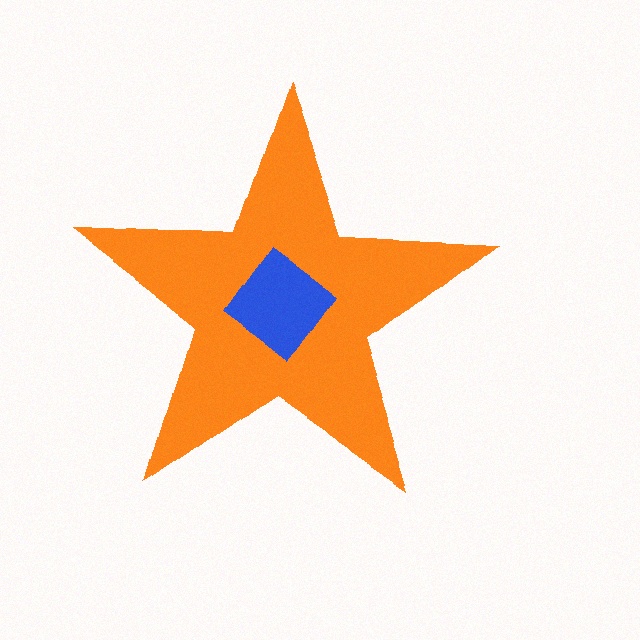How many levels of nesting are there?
2.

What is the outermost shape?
The orange star.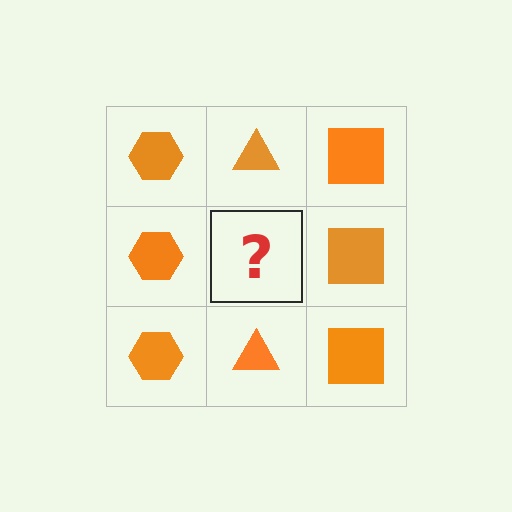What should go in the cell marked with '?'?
The missing cell should contain an orange triangle.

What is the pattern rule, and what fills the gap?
The rule is that each column has a consistent shape. The gap should be filled with an orange triangle.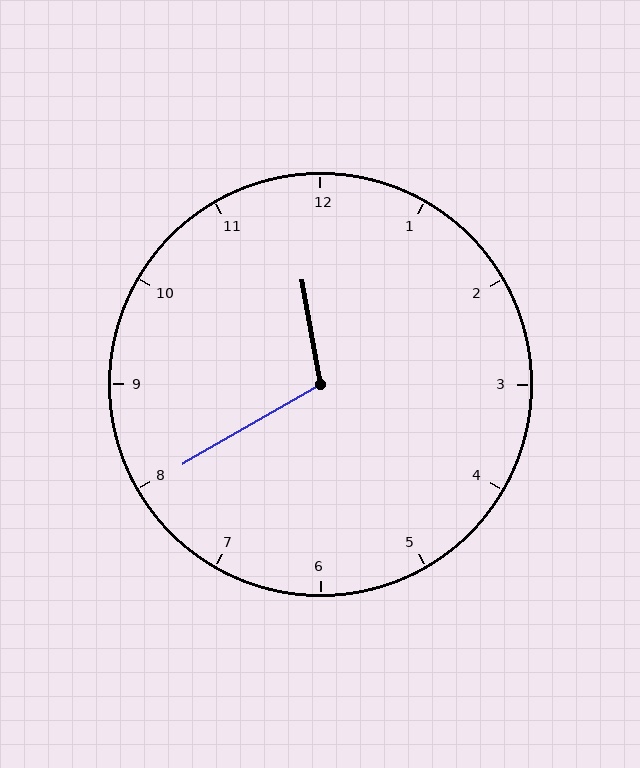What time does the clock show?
11:40.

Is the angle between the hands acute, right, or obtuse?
It is obtuse.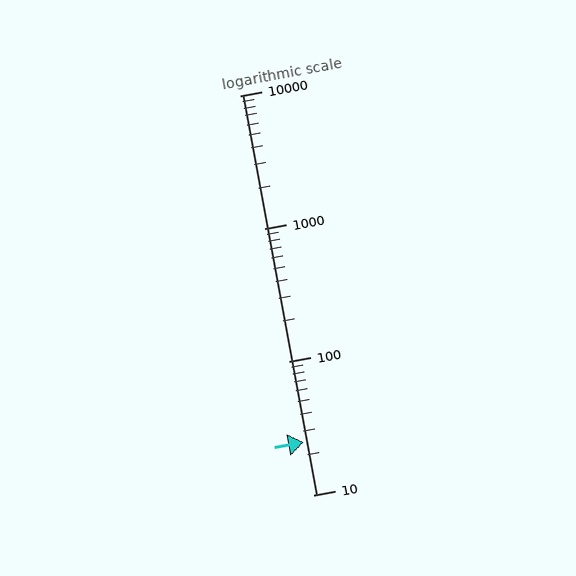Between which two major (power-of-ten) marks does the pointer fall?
The pointer is between 10 and 100.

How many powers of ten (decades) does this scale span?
The scale spans 3 decades, from 10 to 10000.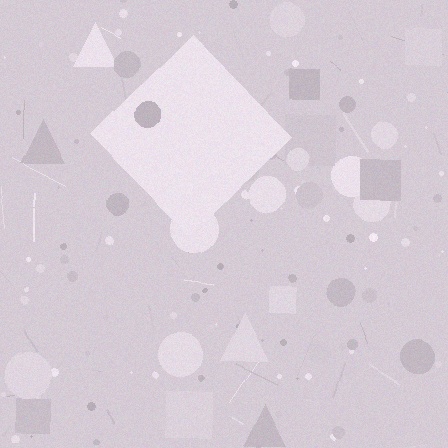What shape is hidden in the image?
A diamond is hidden in the image.